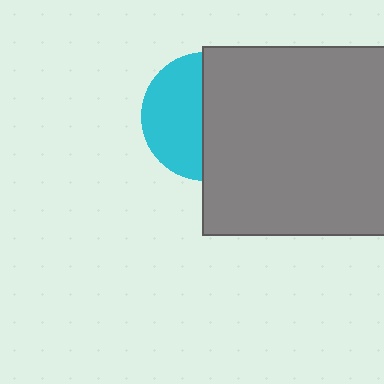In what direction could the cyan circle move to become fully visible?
The cyan circle could move left. That would shift it out from behind the gray square entirely.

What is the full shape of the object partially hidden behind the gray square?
The partially hidden object is a cyan circle.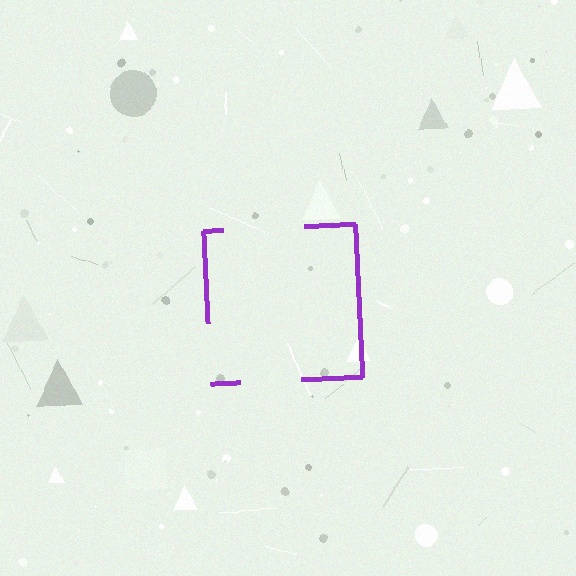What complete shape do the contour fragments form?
The contour fragments form a square.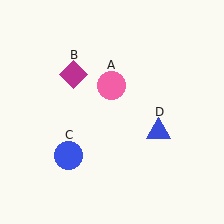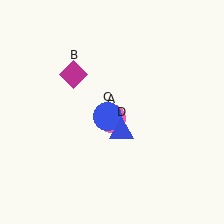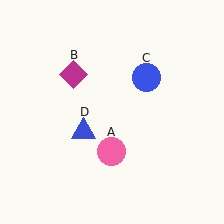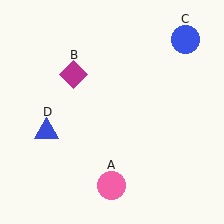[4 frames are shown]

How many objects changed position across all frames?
3 objects changed position: pink circle (object A), blue circle (object C), blue triangle (object D).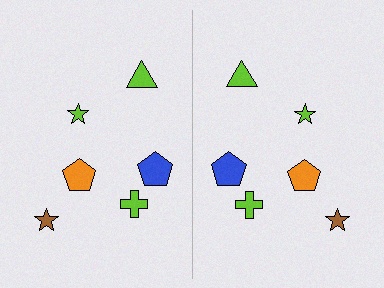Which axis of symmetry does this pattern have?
The pattern has a vertical axis of symmetry running through the center of the image.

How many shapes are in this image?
There are 12 shapes in this image.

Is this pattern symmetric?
Yes, this pattern has bilateral (reflection) symmetry.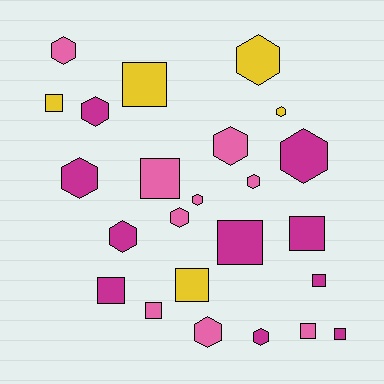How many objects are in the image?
There are 24 objects.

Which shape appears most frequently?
Hexagon, with 13 objects.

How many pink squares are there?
There are 3 pink squares.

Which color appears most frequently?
Magenta, with 10 objects.